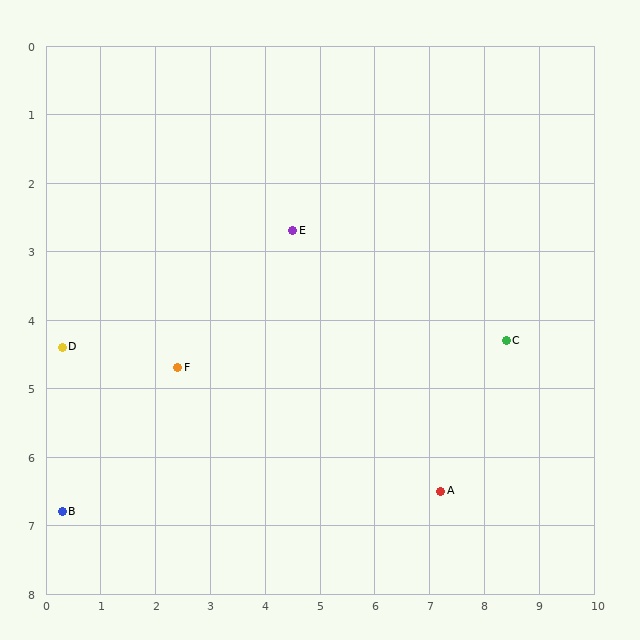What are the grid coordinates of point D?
Point D is at approximately (0.3, 4.4).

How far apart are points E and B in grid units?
Points E and B are about 5.9 grid units apart.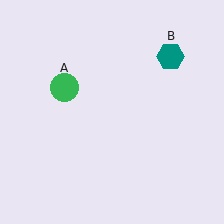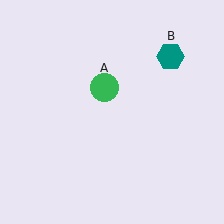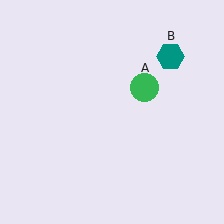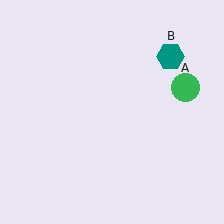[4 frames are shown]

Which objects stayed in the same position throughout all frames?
Teal hexagon (object B) remained stationary.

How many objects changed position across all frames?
1 object changed position: green circle (object A).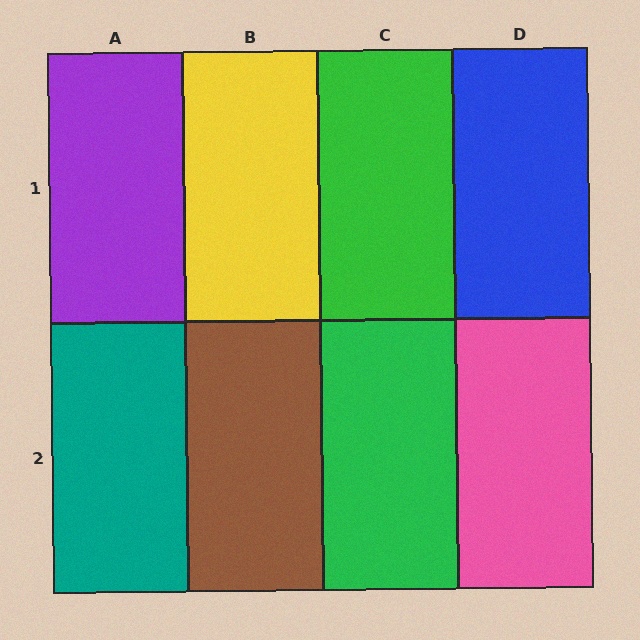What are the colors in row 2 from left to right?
Teal, brown, green, pink.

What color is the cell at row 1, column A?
Purple.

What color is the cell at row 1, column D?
Blue.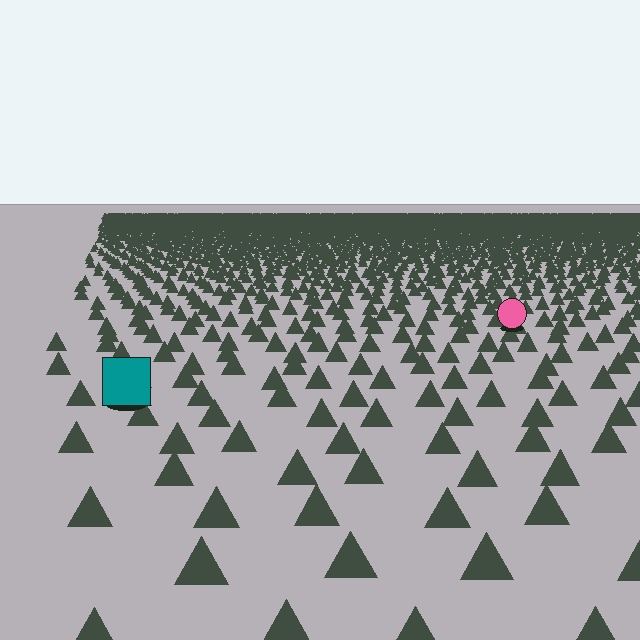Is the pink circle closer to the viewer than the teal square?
No. The teal square is closer — you can tell from the texture gradient: the ground texture is coarser near it.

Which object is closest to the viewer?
The teal square is closest. The texture marks near it are larger and more spread out.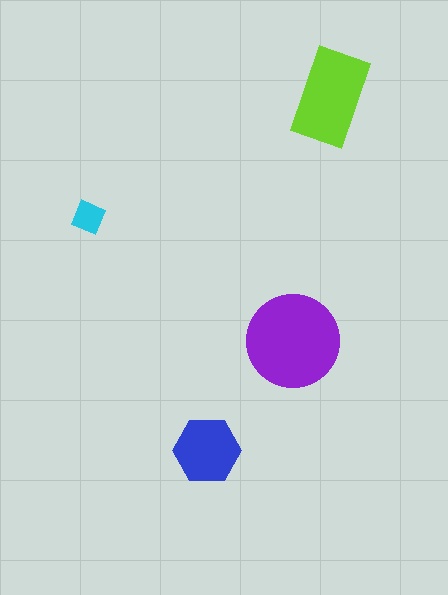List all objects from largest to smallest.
The purple circle, the lime rectangle, the blue hexagon, the cyan square.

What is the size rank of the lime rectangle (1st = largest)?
2nd.